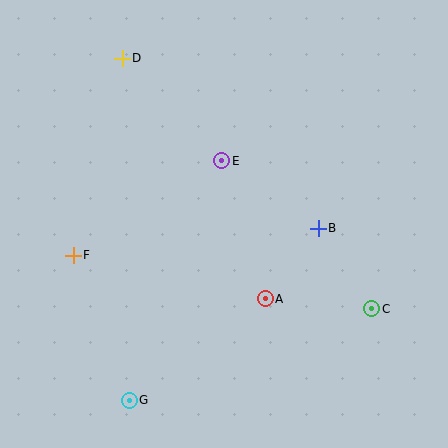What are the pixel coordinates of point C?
Point C is at (372, 309).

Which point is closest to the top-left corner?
Point D is closest to the top-left corner.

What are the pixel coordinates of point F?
Point F is at (73, 255).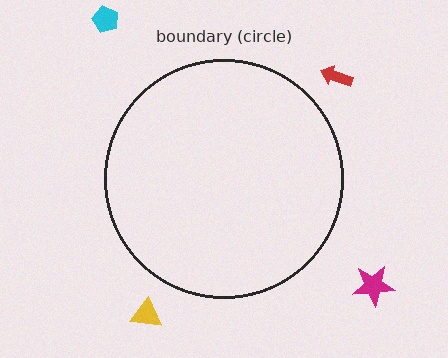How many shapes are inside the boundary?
0 inside, 4 outside.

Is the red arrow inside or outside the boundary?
Outside.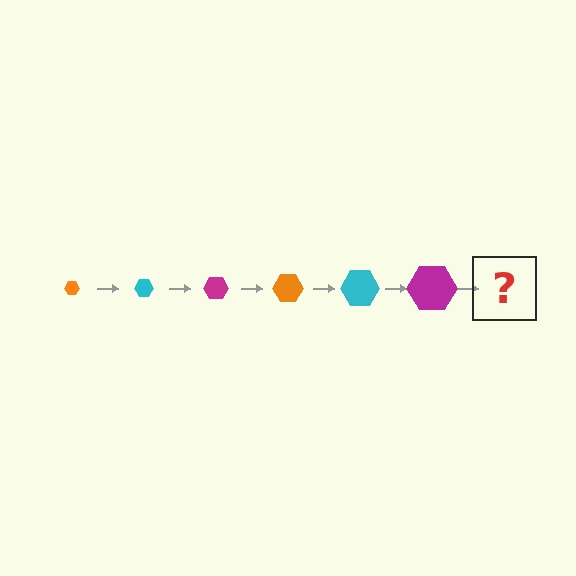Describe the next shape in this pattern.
It should be an orange hexagon, larger than the previous one.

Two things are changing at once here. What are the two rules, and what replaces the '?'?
The two rules are that the hexagon grows larger each step and the color cycles through orange, cyan, and magenta. The '?' should be an orange hexagon, larger than the previous one.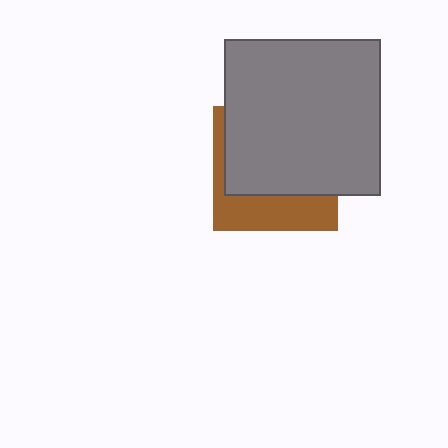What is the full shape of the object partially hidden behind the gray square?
The partially hidden object is a brown square.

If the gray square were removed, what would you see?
You would see the complete brown square.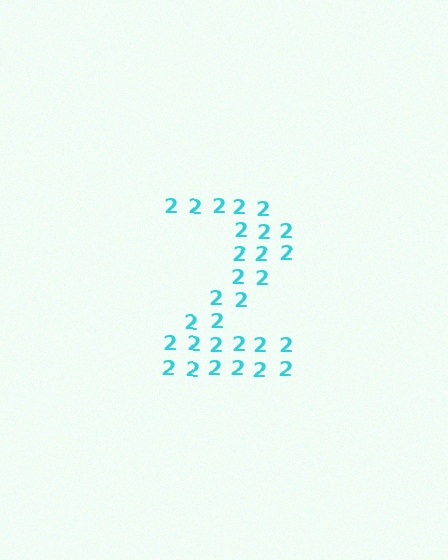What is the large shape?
The large shape is the digit 2.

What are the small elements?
The small elements are digit 2's.